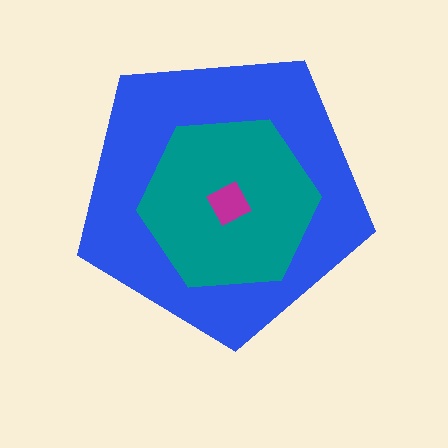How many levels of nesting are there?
3.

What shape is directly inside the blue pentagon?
The teal hexagon.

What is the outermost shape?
The blue pentagon.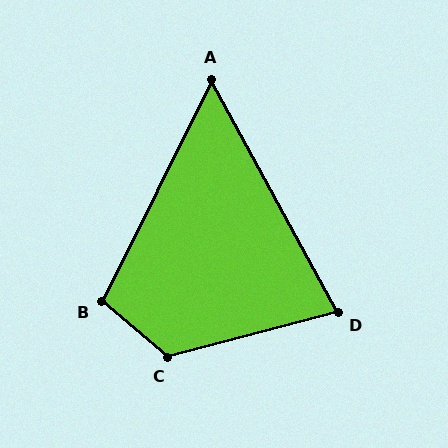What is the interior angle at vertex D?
Approximately 76 degrees (acute).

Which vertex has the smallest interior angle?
A, at approximately 55 degrees.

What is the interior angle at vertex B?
Approximately 104 degrees (obtuse).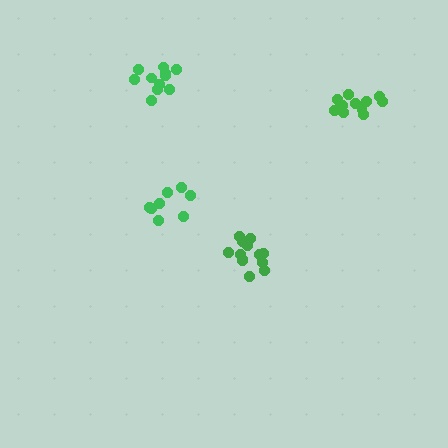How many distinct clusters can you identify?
There are 4 distinct clusters.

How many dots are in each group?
Group 1: 11 dots, Group 2: 8 dots, Group 3: 13 dots, Group 4: 11 dots (43 total).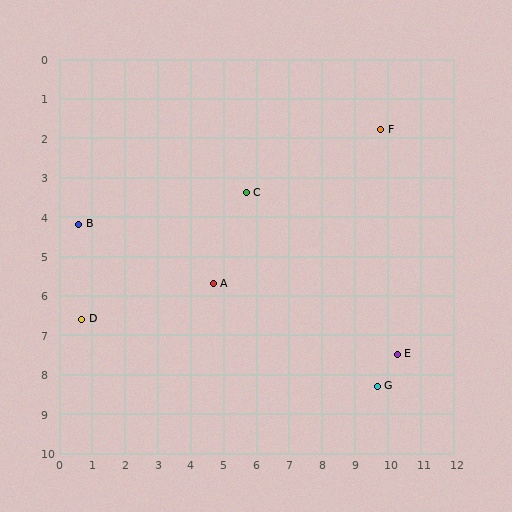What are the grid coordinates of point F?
Point F is at approximately (9.8, 1.8).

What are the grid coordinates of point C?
Point C is at approximately (5.7, 3.4).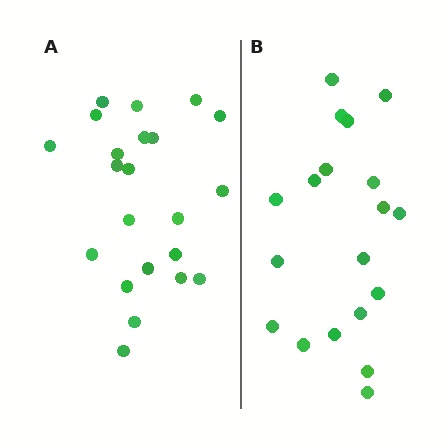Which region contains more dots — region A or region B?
Region A (the left region) has more dots.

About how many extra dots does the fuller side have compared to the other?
Region A has just a few more — roughly 2 or 3 more dots than region B.